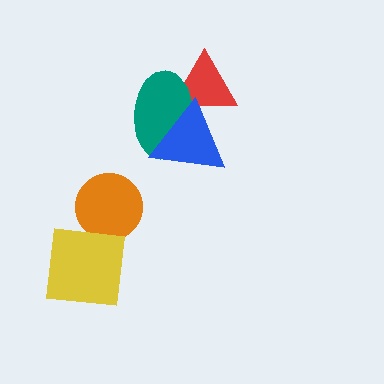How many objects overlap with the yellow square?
0 objects overlap with the yellow square.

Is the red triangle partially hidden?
Yes, it is partially covered by another shape.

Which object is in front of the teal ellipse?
The blue triangle is in front of the teal ellipse.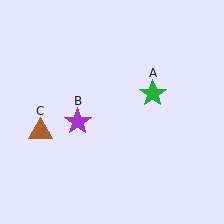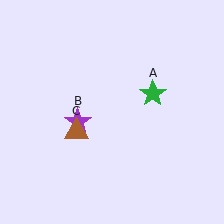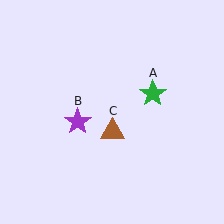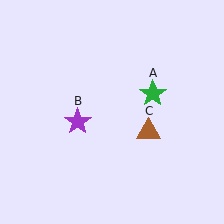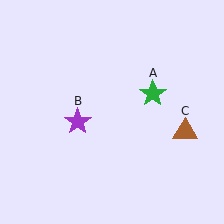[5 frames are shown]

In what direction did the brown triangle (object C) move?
The brown triangle (object C) moved right.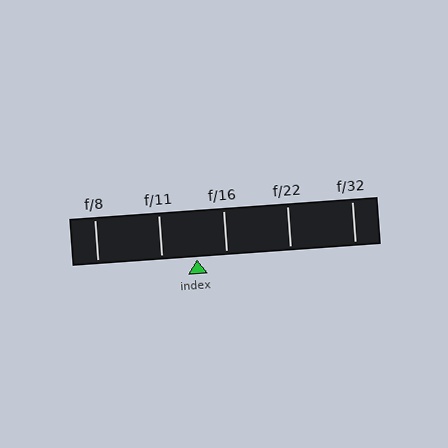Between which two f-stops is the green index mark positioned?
The index mark is between f/11 and f/16.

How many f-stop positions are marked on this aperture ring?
There are 5 f-stop positions marked.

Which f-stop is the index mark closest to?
The index mark is closest to f/16.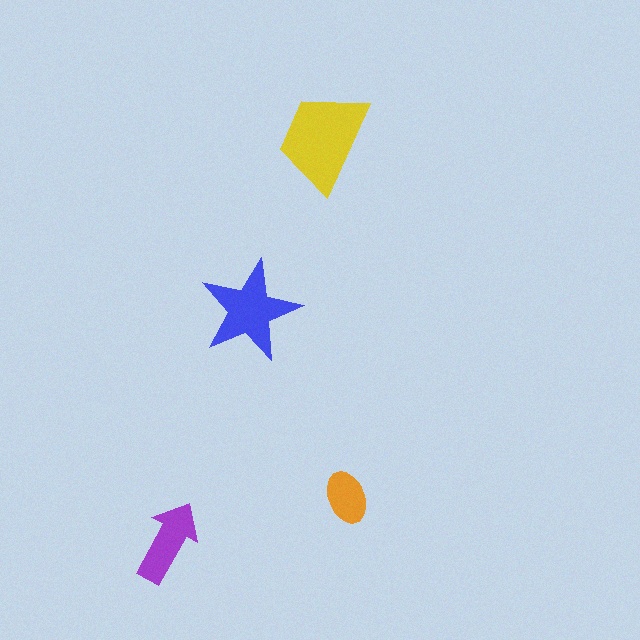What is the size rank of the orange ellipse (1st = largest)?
4th.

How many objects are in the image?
There are 4 objects in the image.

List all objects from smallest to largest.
The orange ellipse, the purple arrow, the blue star, the yellow trapezoid.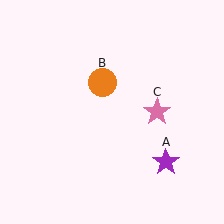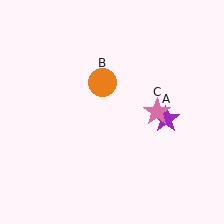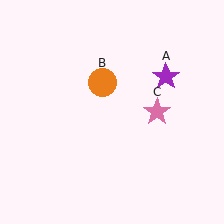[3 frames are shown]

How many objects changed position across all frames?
1 object changed position: purple star (object A).